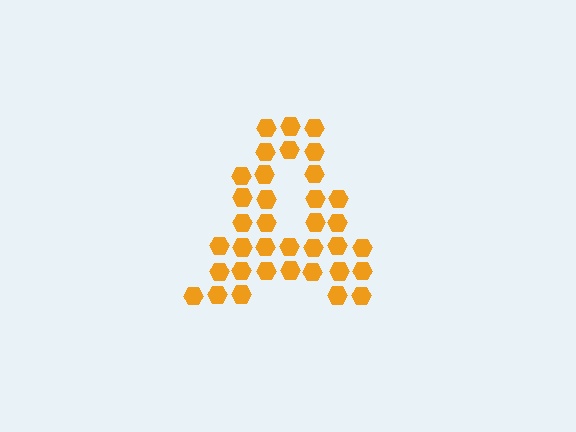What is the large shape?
The large shape is the letter A.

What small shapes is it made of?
It is made of small hexagons.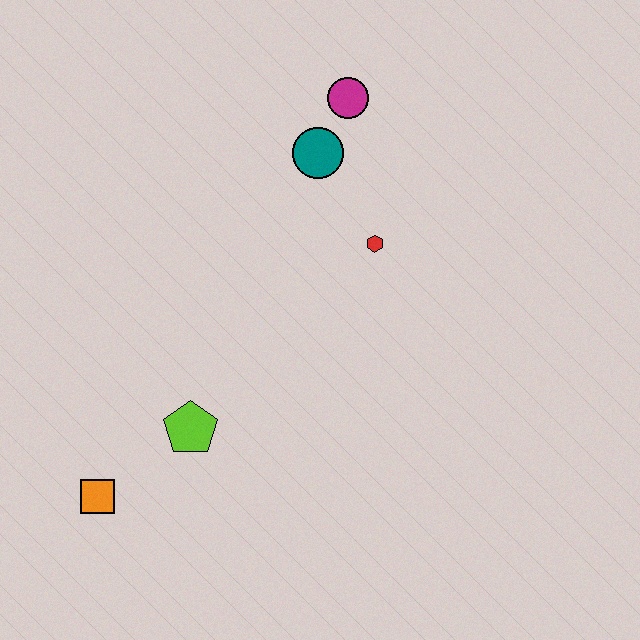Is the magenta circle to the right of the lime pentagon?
Yes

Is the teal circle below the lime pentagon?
No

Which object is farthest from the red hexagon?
The orange square is farthest from the red hexagon.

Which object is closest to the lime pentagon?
The orange square is closest to the lime pentagon.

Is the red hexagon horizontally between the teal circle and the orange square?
No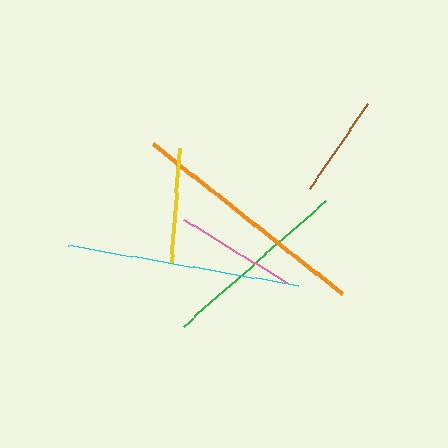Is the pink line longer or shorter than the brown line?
The pink line is longer than the brown line.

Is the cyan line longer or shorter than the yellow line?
The cyan line is longer than the yellow line.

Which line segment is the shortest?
The brown line is the shortest at approximately 103 pixels.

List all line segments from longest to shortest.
From longest to shortest: orange, cyan, green, pink, yellow, brown.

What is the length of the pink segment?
The pink segment is approximately 121 pixels long.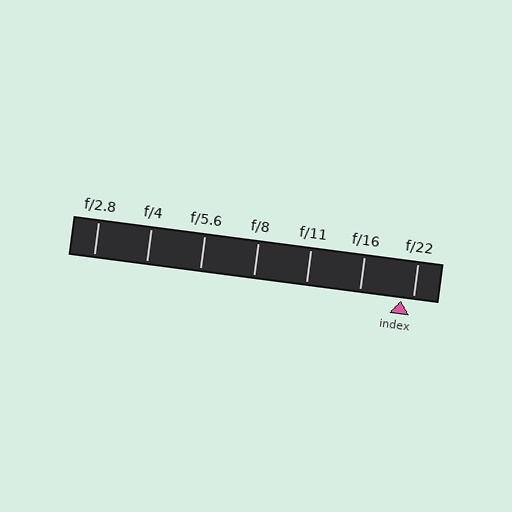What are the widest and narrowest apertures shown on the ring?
The widest aperture shown is f/2.8 and the narrowest is f/22.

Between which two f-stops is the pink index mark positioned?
The index mark is between f/16 and f/22.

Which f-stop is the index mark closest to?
The index mark is closest to f/22.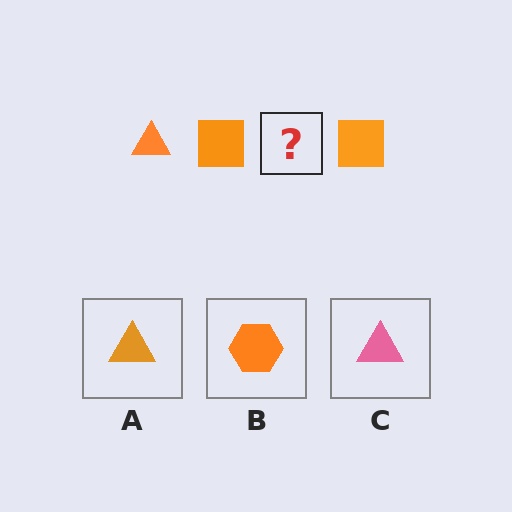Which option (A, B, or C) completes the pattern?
A.